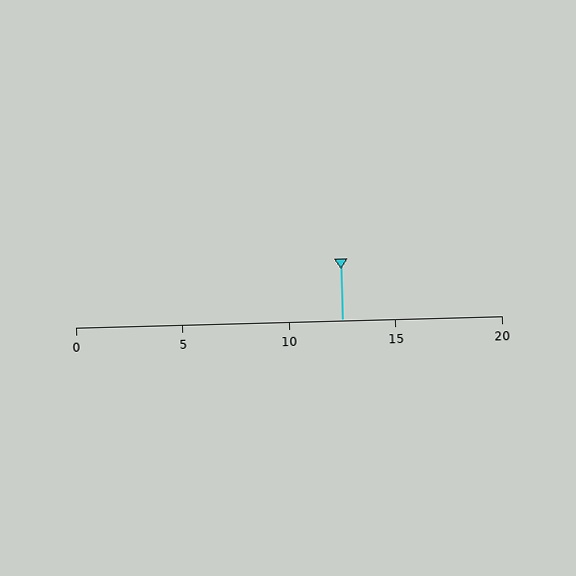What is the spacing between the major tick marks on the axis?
The major ticks are spaced 5 apart.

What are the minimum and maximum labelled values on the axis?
The axis runs from 0 to 20.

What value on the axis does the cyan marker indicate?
The marker indicates approximately 12.5.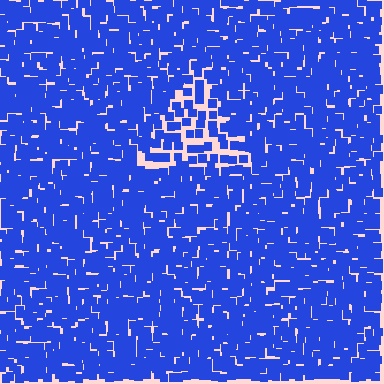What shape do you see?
I see a triangle.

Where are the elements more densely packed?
The elements are more densely packed outside the triangle boundary.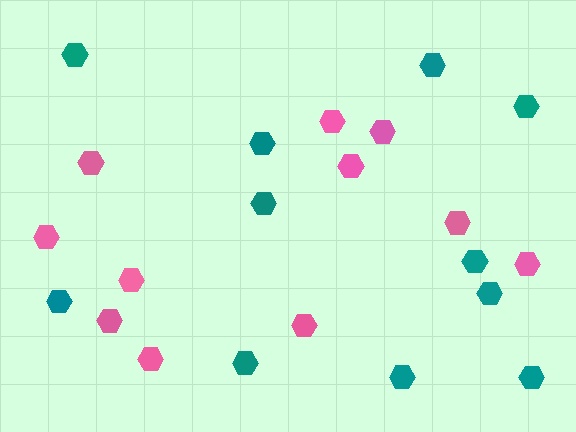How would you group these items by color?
There are 2 groups: one group of pink hexagons (11) and one group of teal hexagons (11).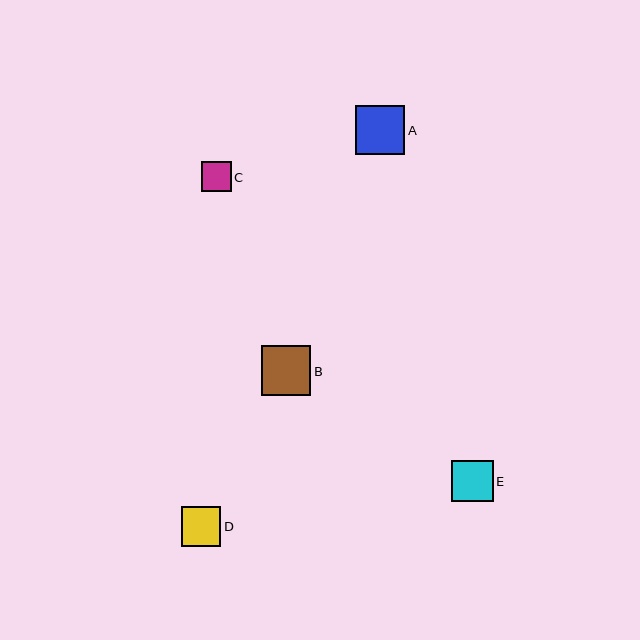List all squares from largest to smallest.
From largest to smallest: A, B, E, D, C.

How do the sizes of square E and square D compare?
Square E and square D are approximately the same size.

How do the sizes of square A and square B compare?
Square A and square B are approximately the same size.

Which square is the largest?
Square A is the largest with a size of approximately 49 pixels.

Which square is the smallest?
Square C is the smallest with a size of approximately 30 pixels.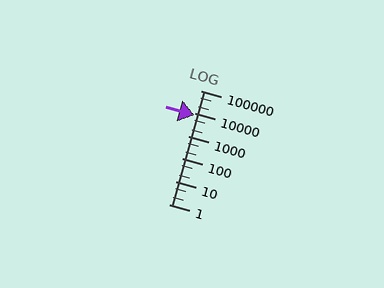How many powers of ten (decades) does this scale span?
The scale spans 5 decades, from 1 to 100000.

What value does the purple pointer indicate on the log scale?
The pointer indicates approximately 8600.